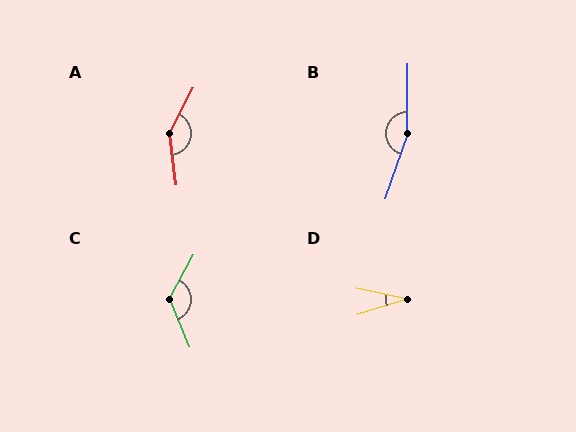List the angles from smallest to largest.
D (29°), C (128°), A (145°), B (161°).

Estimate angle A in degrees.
Approximately 145 degrees.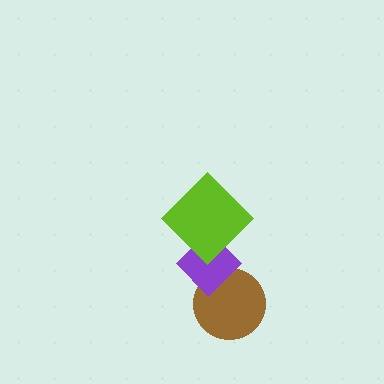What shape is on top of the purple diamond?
The lime diamond is on top of the purple diamond.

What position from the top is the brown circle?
The brown circle is 3rd from the top.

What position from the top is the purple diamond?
The purple diamond is 2nd from the top.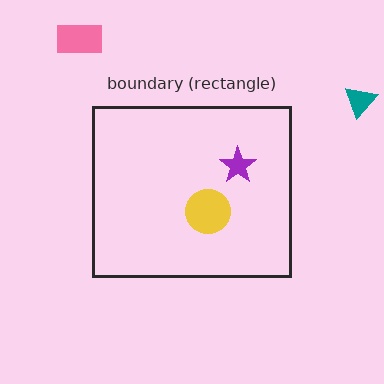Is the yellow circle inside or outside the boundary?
Inside.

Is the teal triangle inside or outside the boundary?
Outside.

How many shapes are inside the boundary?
2 inside, 2 outside.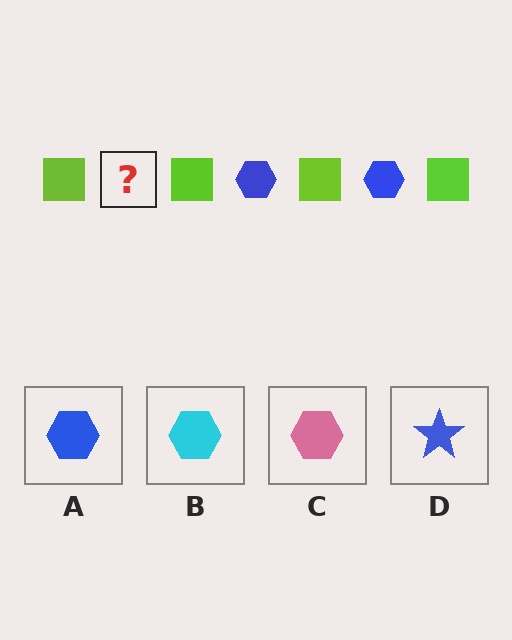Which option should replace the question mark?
Option A.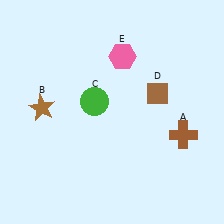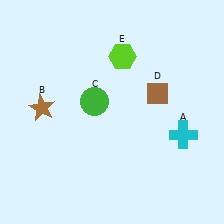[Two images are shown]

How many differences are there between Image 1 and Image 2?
There are 2 differences between the two images.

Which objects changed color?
A changed from brown to cyan. E changed from pink to lime.